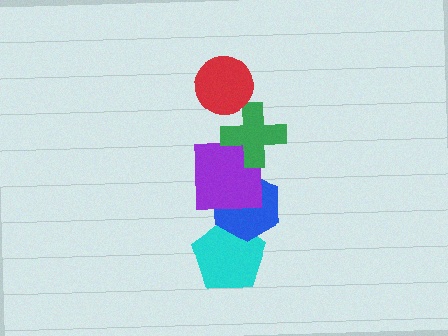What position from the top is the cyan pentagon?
The cyan pentagon is 5th from the top.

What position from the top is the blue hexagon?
The blue hexagon is 4th from the top.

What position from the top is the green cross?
The green cross is 2nd from the top.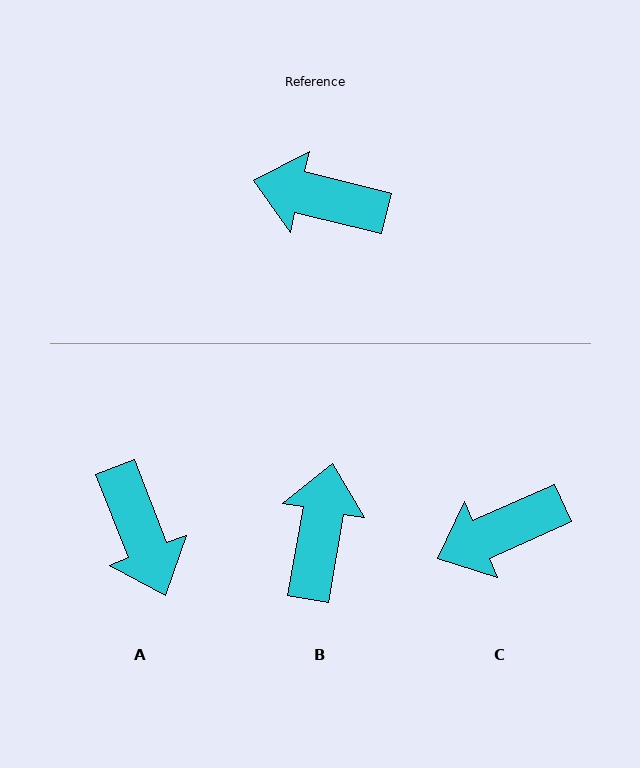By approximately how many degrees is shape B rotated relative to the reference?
Approximately 86 degrees clockwise.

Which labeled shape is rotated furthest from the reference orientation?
A, about 125 degrees away.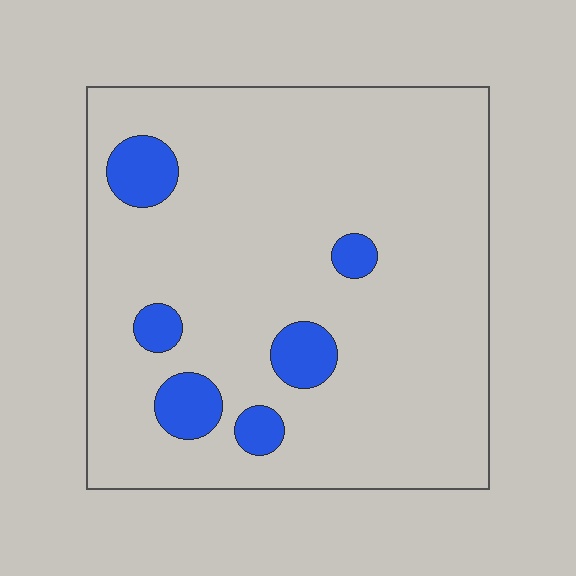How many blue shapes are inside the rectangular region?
6.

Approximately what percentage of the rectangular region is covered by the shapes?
Approximately 10%.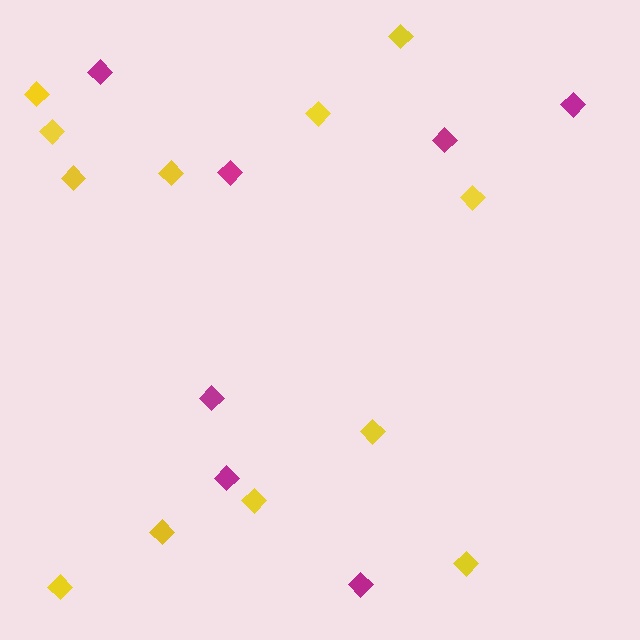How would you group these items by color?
There are 2 groups: one group of magenta diamonds (7) and one group of yellow diamonds (12).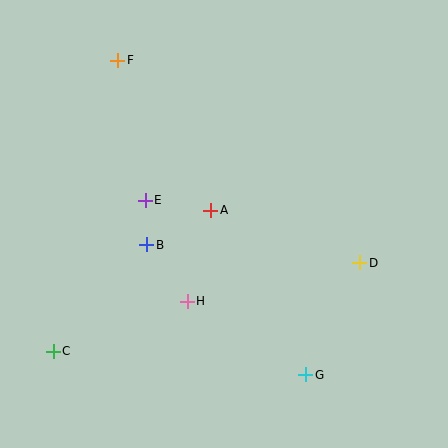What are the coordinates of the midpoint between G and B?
The midpoint between G and B is at (226, 310).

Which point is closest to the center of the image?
Point A at (210, 210) is closest to the center.